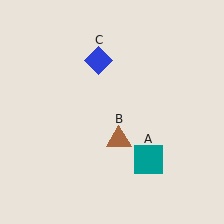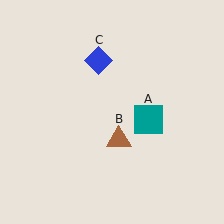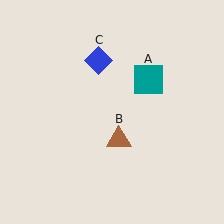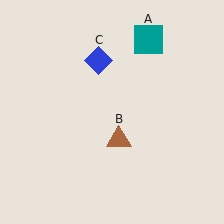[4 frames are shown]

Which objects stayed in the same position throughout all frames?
Brown triangle (object B) and blue diamond (object C) remained stationary.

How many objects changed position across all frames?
1 object changed position: teal square (object A).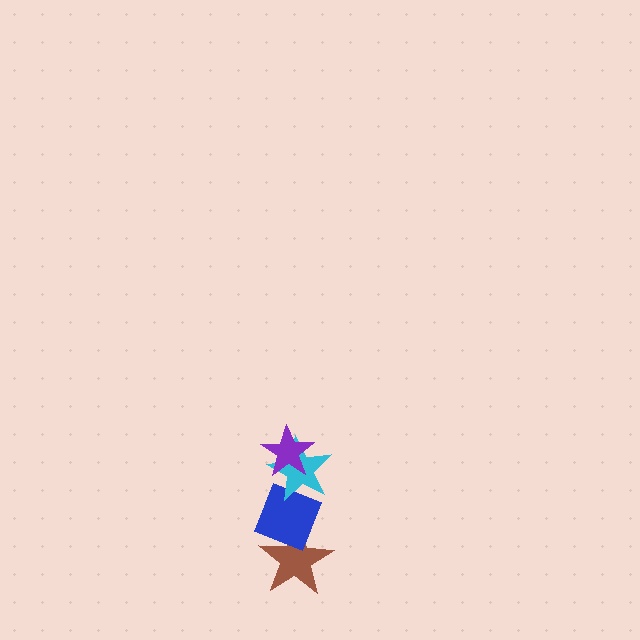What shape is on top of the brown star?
The blue diamond is on top of the brown star.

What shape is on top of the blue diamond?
The cyan star is on top of the blue diamond.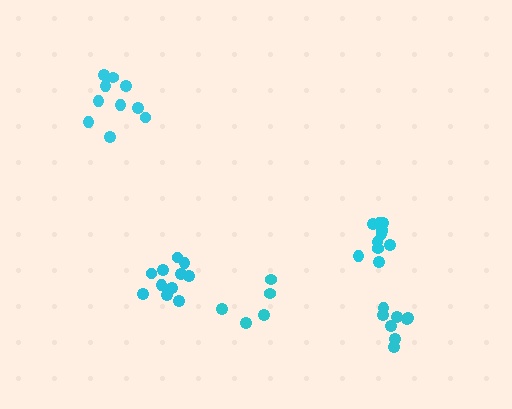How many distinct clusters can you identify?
There are 5 distinct clusters.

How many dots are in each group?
Group 1: 11 dots, Group 2: 8 dots, Group 3: 10 dots, Group 4: 10 dots, Group 5: 5 dots (44 total).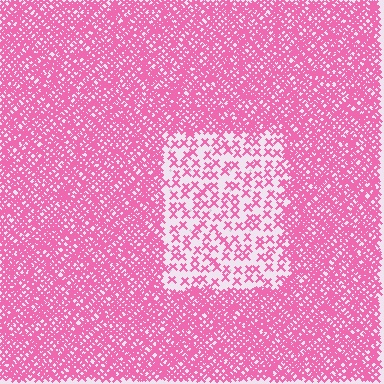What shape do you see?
I see a rectangle.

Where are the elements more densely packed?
The elements are more densely packed outside the rectangle boundary.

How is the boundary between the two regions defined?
The boundary is defined by a change in element density (approximately 3.1x ratio). All elements are the same color, size, and shape.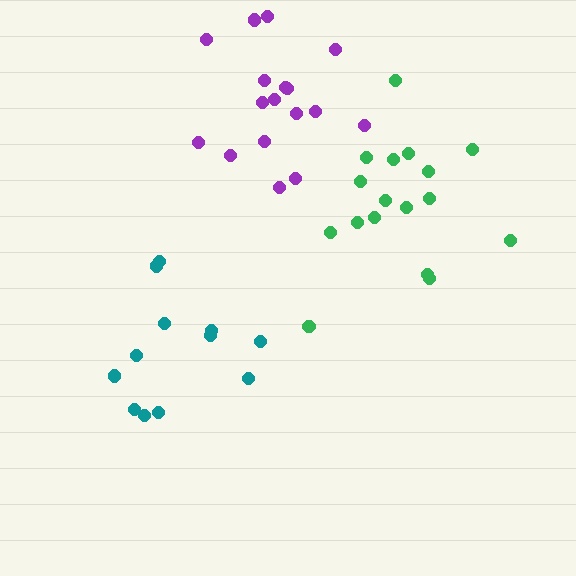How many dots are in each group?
Group 1: 12 dots, Group 2: 17 dots, Group 3: 17 dots (46 total).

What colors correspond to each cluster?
The clusters are colored: teal, green, purple.